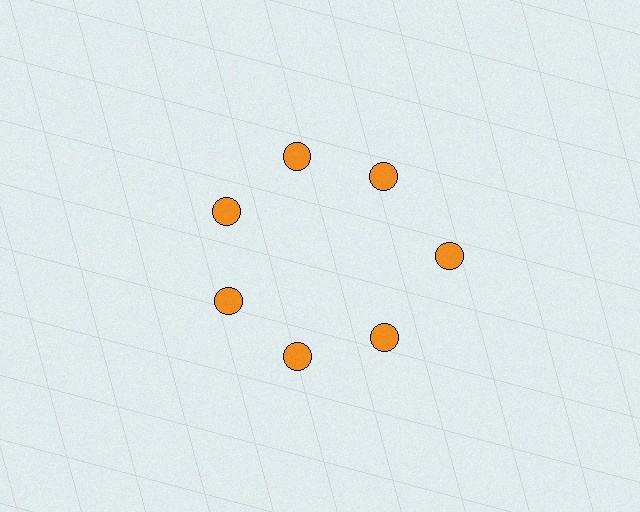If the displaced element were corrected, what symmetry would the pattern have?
It would have 7-fold rotational symmetry — the pattern would map onto itself every 51 degrees.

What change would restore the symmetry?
The symmetry would be restored by moving it inward, back onto the ring so that all 7 circles sit at equal angles and equal distance from the center.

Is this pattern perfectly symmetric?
No. The 7 orange circles are arranged in a ring, but one element near the 3 o'clock position is pushed outward from the center, breaking the 7-fold rotational symmetry.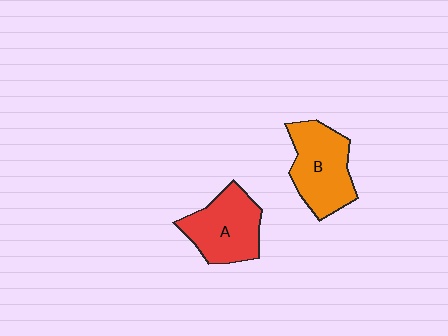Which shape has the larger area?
Shape B (orange).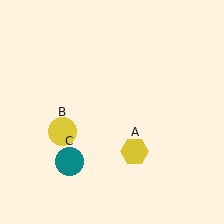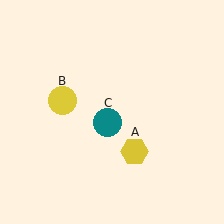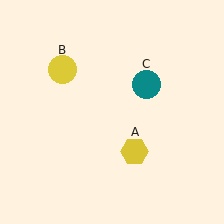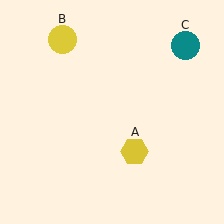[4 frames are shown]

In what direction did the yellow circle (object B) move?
The yellow circle (object B) moved up.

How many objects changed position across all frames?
2 objects changed position: yellow circle (object B), teal circle (object C).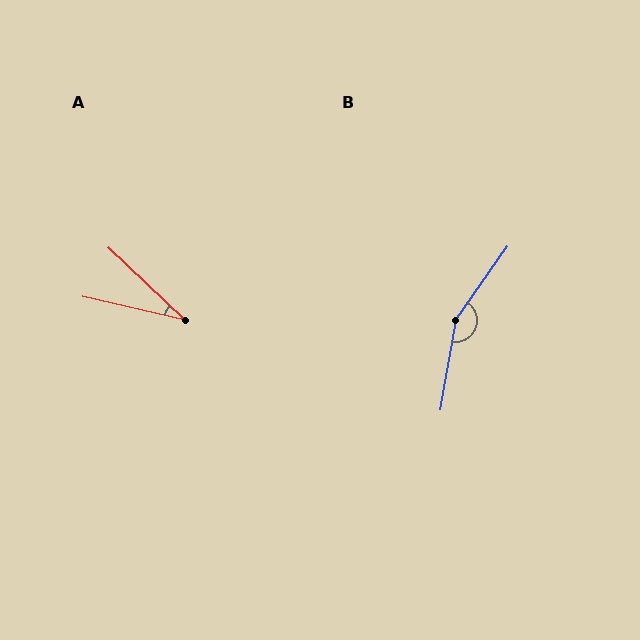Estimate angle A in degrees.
Approximately 31 degrees.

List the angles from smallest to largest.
A (31°), B (154°).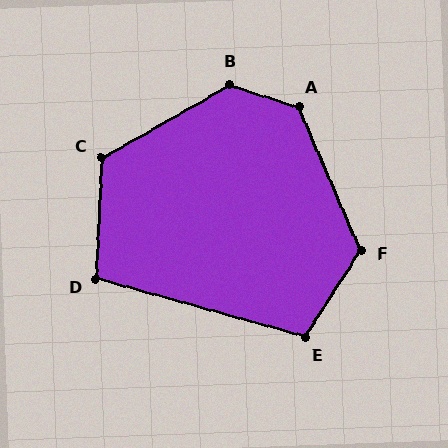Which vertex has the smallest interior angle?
D, at approximately 103 degrees.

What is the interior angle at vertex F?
Approximately 124 degrees (obtuse).